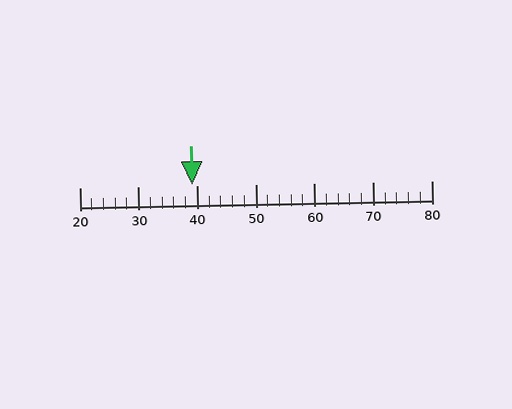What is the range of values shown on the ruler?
The ruler shows values from 20 to 80.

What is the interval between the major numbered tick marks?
The major tick marks are spaced 10 units apart.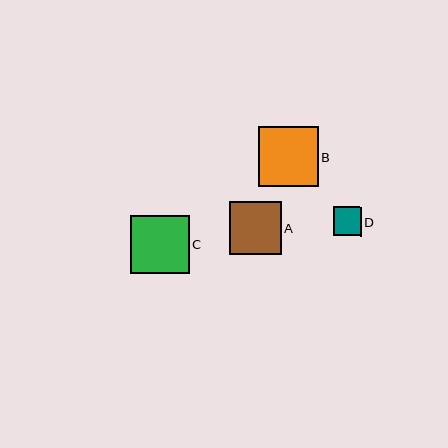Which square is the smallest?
Square D is the smallest with a size of approximately 28 pixels.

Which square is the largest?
Square B is the largest with a size of approximately 60 pixels.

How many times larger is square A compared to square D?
Square A is approximately 1.8 times the size of square D.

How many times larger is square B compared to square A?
Square B is approximately 1.2 times the size of square A.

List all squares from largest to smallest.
From largest to smallest: B, C, A, D.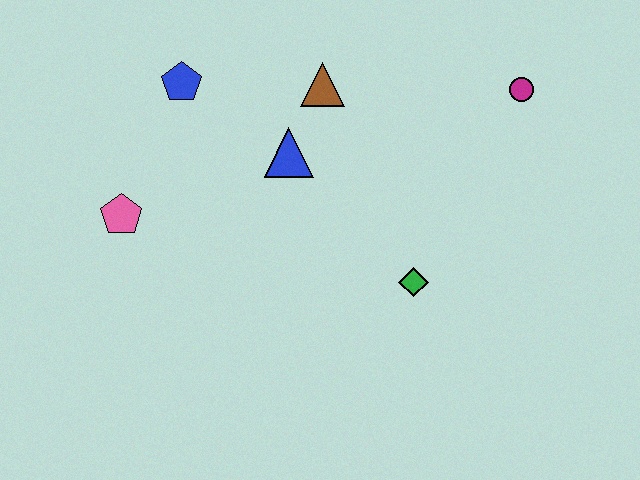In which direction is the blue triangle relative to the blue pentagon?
The blue triangle is to the right of the blue pentagon.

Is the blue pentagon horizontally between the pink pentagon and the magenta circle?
Yes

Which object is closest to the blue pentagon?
The blue triangle is closest to the blue pentagon.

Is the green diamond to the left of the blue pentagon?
No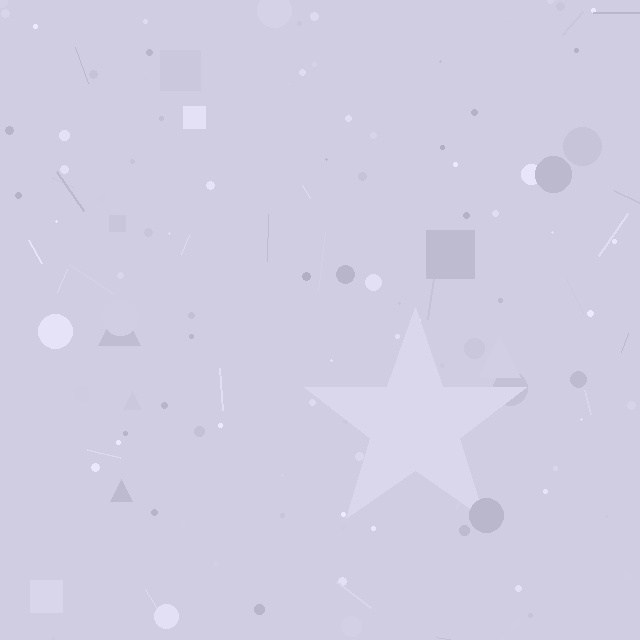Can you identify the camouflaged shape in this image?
The camouflaged shape is a star.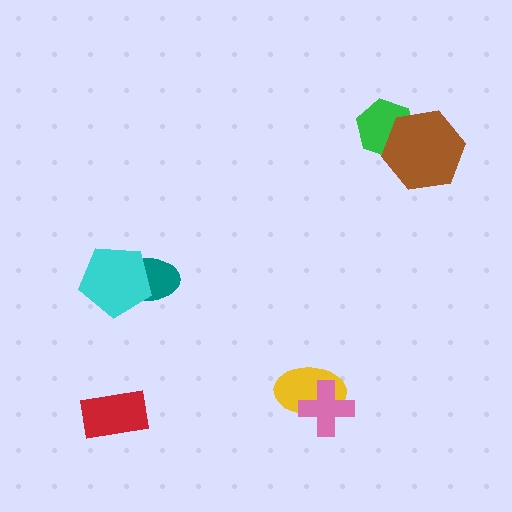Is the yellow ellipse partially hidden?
Yes, it is partially covered by another shape.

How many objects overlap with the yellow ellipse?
1 object overlaps with the yellow ellipse.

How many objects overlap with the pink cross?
1 object overlaps with the pink cross.